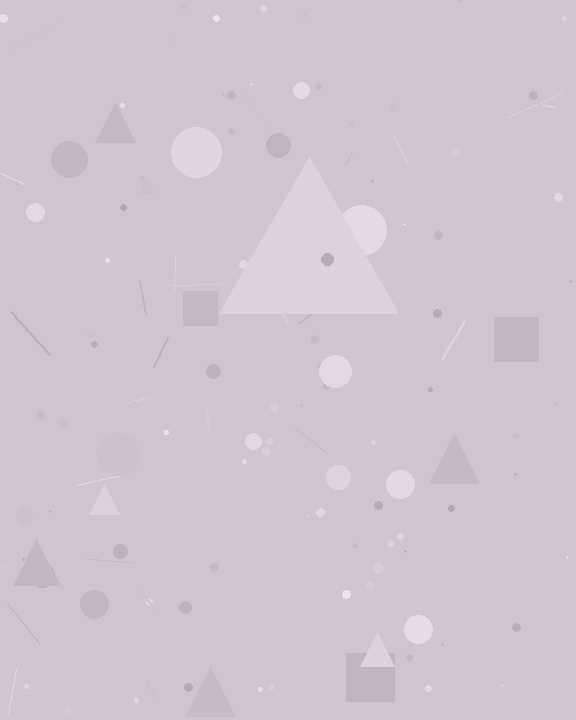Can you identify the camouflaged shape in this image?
The camouflaged shape is a triangle.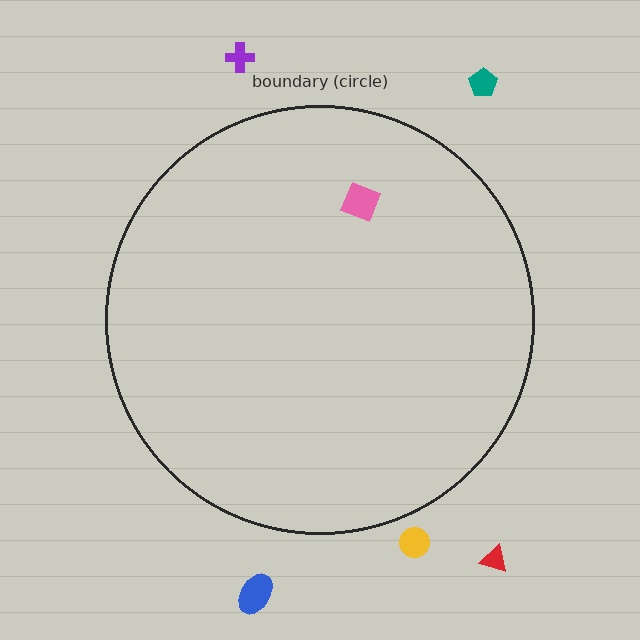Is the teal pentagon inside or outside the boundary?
Outside.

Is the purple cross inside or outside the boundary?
Outside.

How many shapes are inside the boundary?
1 inside, 5 outside.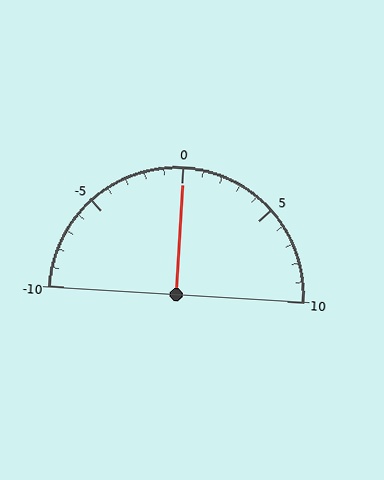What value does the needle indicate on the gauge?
The needle indicates approximately 0.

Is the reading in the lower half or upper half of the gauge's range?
The reading is in the upper half of the range (-10 to 10).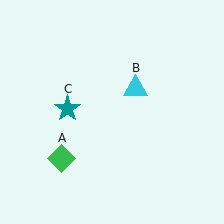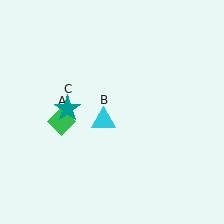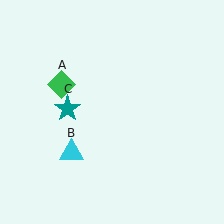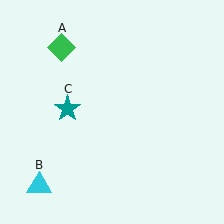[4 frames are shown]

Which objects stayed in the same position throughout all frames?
Teal star (object C) remained stationary.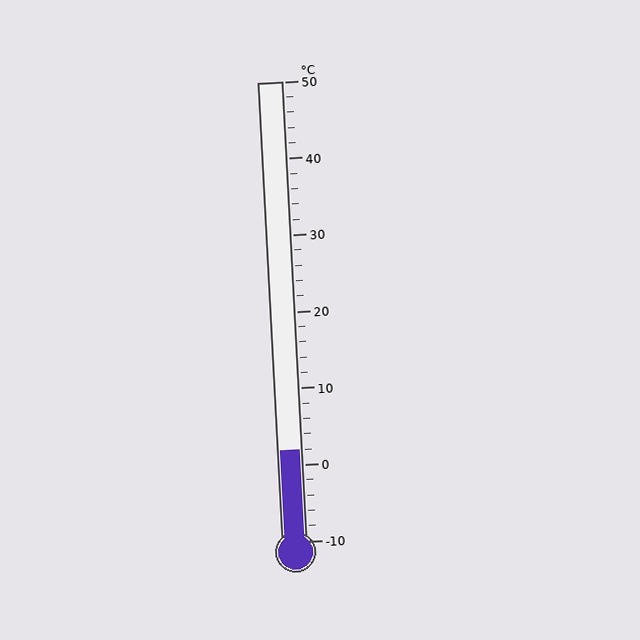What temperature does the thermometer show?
The thermometer shows approximately 2°C.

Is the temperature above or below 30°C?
The temperature is below 30°C.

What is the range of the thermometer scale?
The thermometer scale ranges from -10°C to 50°C.